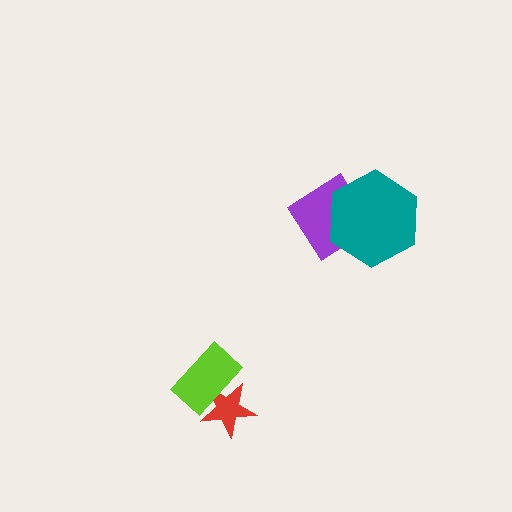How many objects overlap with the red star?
1 object overlaps with the red star.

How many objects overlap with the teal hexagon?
1 object overlaps with the teal hexagon.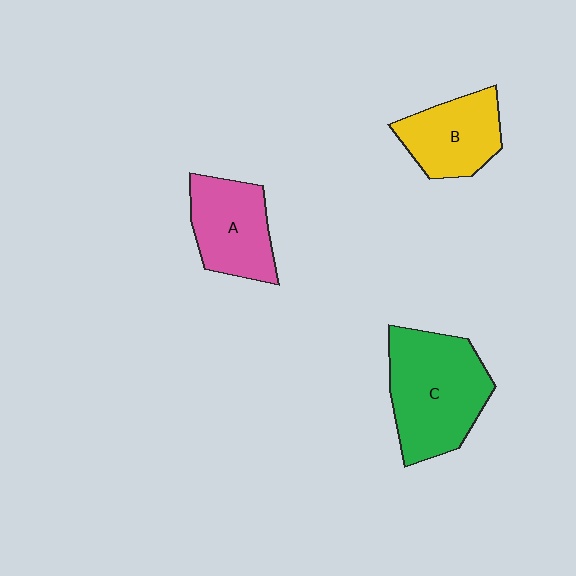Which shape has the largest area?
Shape C (green).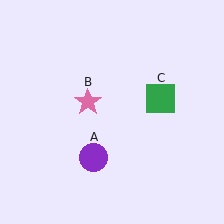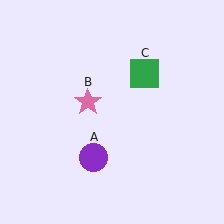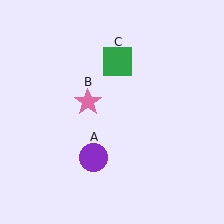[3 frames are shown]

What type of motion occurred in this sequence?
The green square (object C) rotated counterclockwise around the center of the scene.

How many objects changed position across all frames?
1 object changed position: green square (object C).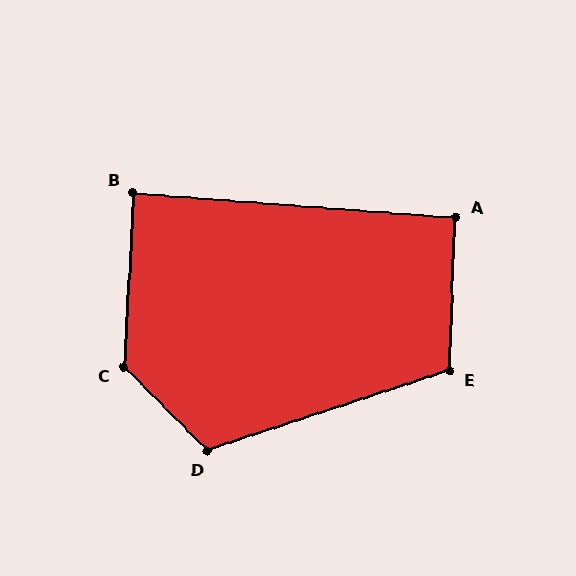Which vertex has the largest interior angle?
C, at approximately 132 degrees.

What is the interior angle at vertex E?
Approximately 110 degrees (obtuse).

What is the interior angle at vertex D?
Approximately 116 degrees (obtuse).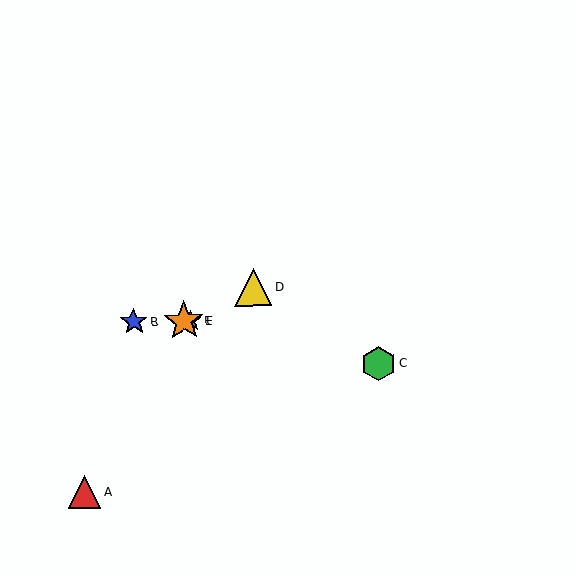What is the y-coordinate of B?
Object B is at y≈322.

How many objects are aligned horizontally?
3 objects (B, E, F) are aligned horizontally.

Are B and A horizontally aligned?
No, B is at y≈322 and A is at y≈492.